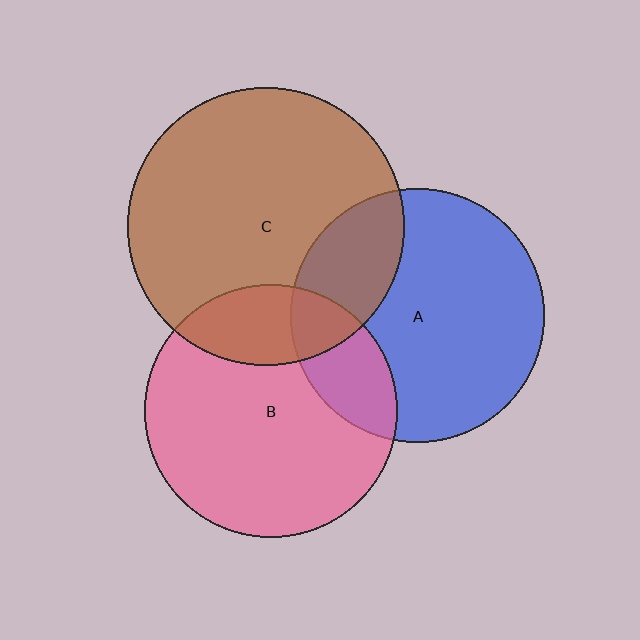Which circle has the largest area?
Circle C (brown).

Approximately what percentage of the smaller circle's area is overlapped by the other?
Approximately 20%.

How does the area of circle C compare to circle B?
Approximately 1.2 times.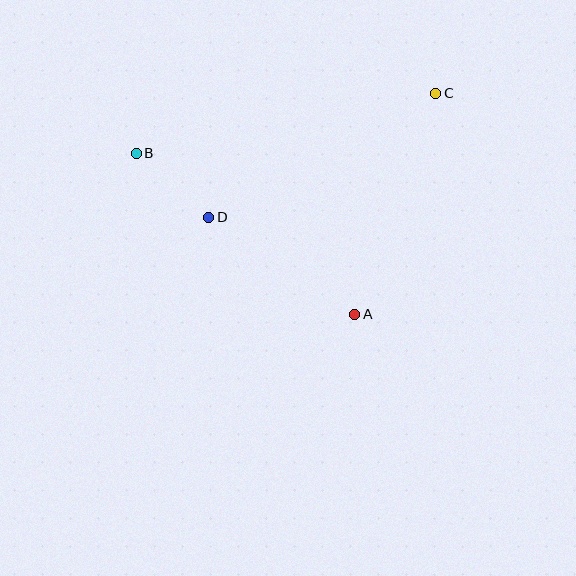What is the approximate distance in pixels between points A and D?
The distance between A and D is approximately 175 pixels.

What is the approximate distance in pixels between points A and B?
The distance between A and B is approximately 271 pixels.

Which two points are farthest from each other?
Points B and C are farthest from each other.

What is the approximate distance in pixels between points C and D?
The distance between C and D is approximately 259 pixels.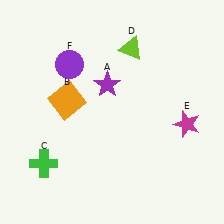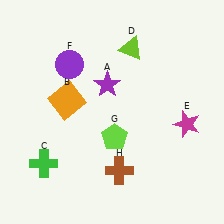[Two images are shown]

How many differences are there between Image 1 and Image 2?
There are 2 differences between the two images.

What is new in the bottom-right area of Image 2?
A brown cross (H) was added in the bottom-right area of Image 2.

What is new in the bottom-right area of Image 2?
A lime pentagon (G) was added in the bottom-right area of Image 2.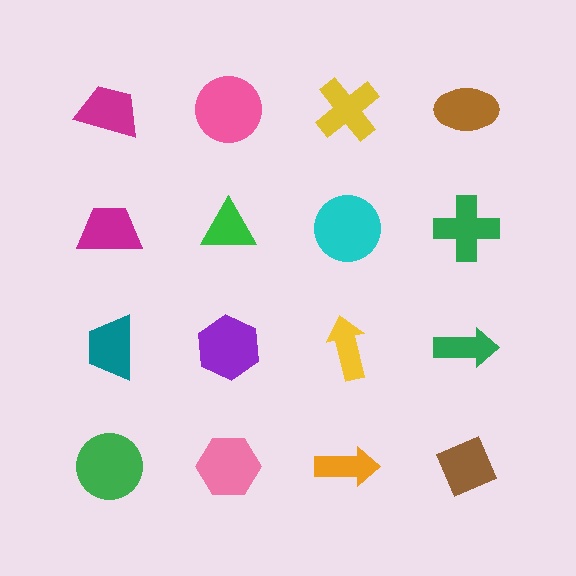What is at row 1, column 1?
A magenta trapezoid.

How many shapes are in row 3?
4 shapes.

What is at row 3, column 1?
A teal trapezoid.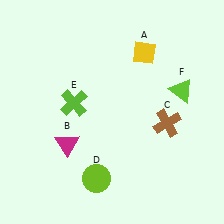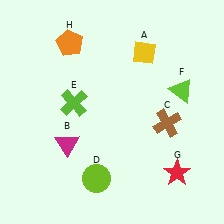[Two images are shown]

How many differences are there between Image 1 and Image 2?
There are 2 differences between the two images.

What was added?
A red star (G), an orange pentagon (H) were added in Image 2.